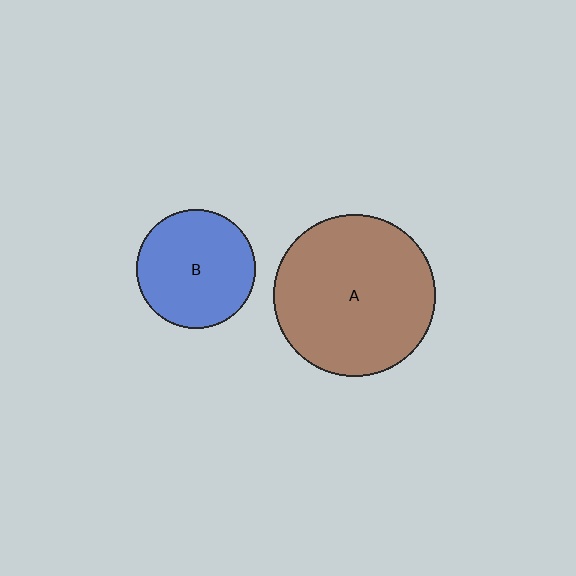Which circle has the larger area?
Circle A (brown).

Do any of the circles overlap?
No, none of the circles overlap.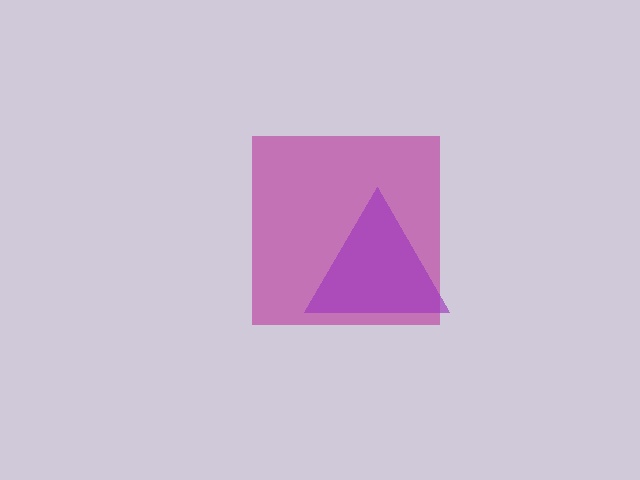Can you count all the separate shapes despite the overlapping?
Yes, there are 2 separate shapes.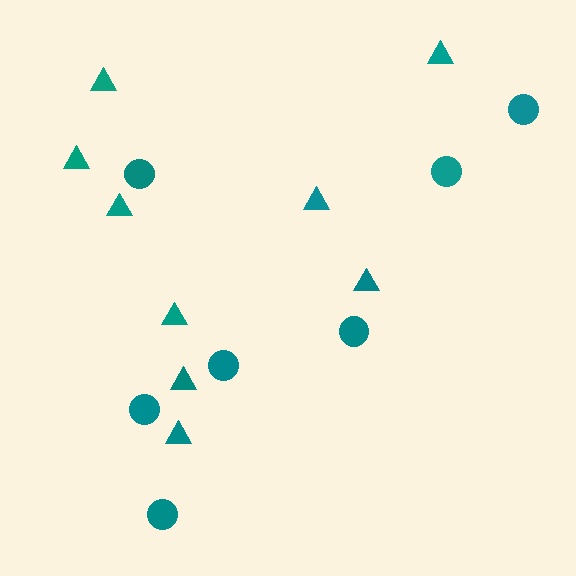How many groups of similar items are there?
There are 2 groups: one group of triangles (9) and one group of circles (7).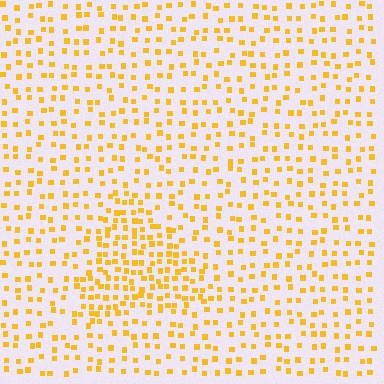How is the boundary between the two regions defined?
The boundary is defined by a change in element density (approximately 1.9x ratio). All elements are the same color, size, and shape.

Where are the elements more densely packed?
The elements are more densely packed inside the triangle boundary.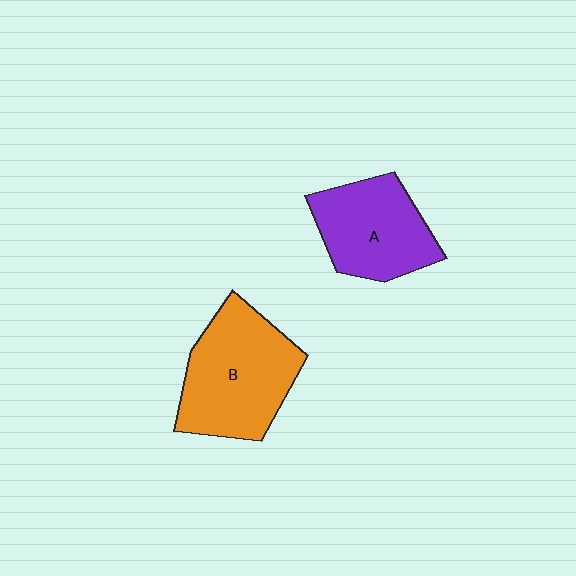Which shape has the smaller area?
Shape A (purple).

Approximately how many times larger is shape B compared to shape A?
Approximately 1.3 times.